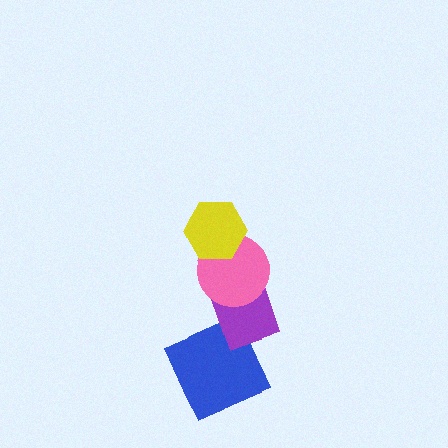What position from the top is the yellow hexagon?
The yellow hexagon is 1st from the top.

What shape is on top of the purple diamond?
The pink circle is on top of the purple diamond.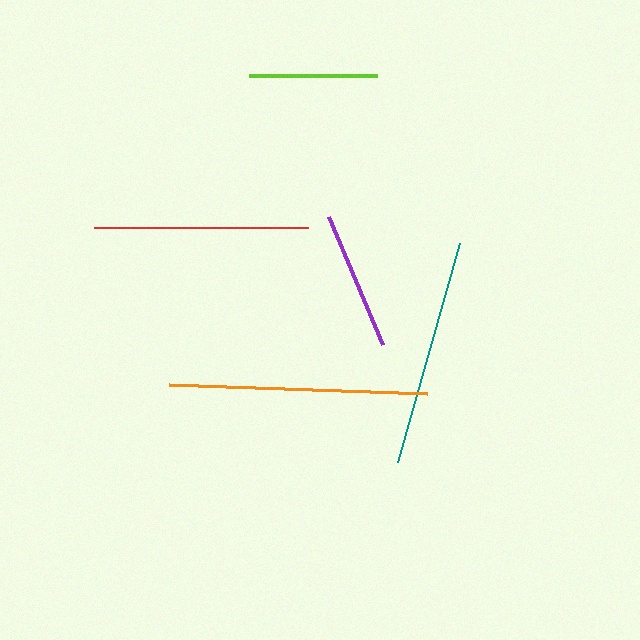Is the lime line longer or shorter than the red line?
The red line is longer than the lime line.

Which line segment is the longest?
The orange line is the longest at approximately 258 pixels.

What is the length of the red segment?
The red segment is approximately 213 pixels long.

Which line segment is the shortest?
The lime line is the shortest at approximately 128 pixels.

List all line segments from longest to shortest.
From longest to shortest: orange, teal, red, purple, lime.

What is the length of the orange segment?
The orange segment is approximately 258 pixels long.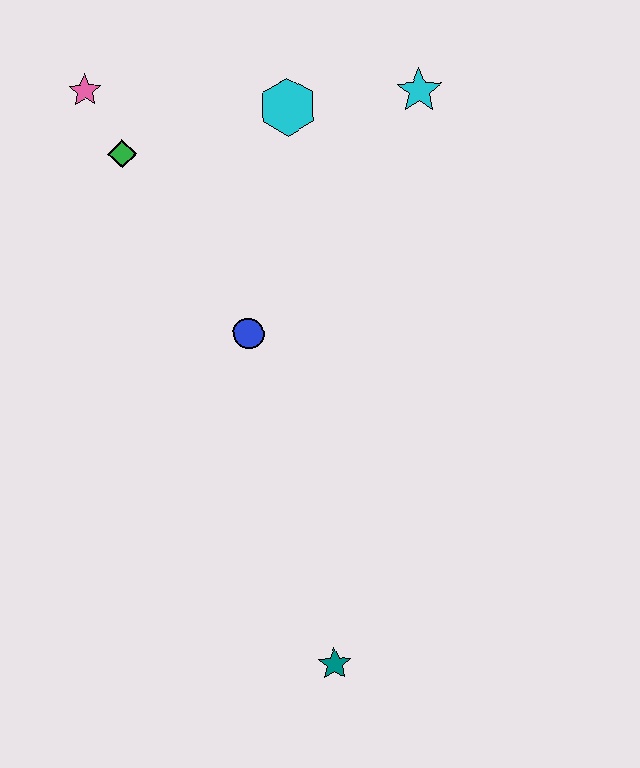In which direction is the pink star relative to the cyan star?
The pink star is to the left of the cyan star.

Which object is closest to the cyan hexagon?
The cyan star is closest to the cyan hexagon.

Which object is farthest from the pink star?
The teal star is farthest from the pink star.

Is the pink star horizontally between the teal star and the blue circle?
No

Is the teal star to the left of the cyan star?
Yes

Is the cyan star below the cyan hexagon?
No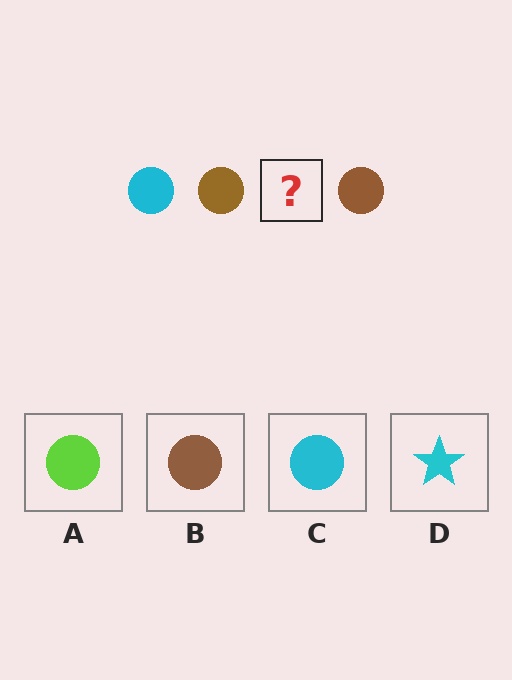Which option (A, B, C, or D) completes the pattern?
C.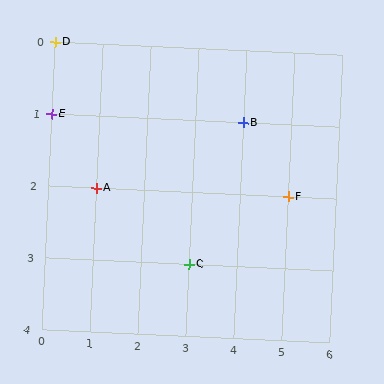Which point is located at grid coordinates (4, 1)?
Point B is at (4, 1).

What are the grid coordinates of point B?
Point B is at grid coordinates (4, 1).